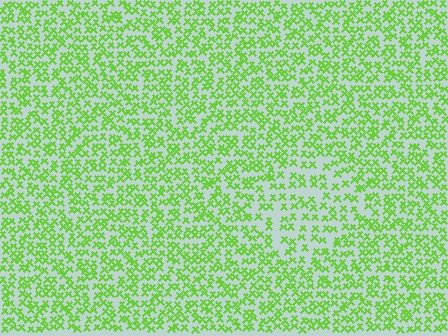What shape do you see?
I see a diamond.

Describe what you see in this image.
The image contains small lime elements arranged at two different densities. A diamond-shaped region is visible where the elements are less densely packed than the surrounding area.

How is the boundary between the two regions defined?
The boundary is defined by a change in element density (approximately 1.6x ratio). All elements are the same color, size, and shape.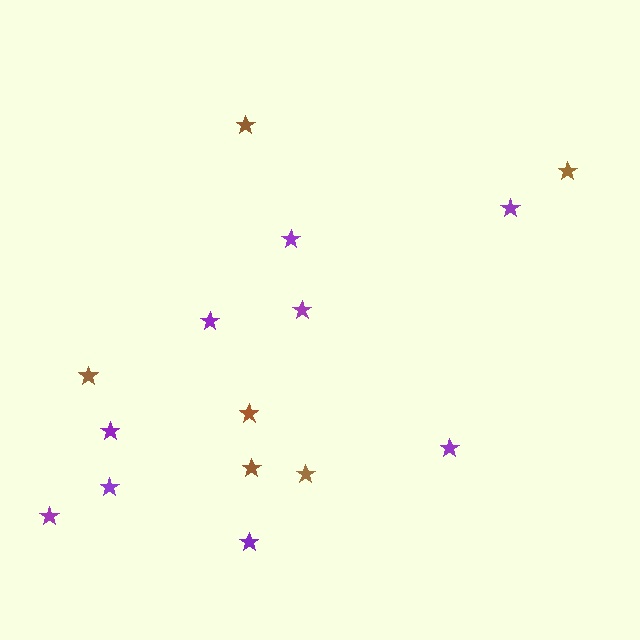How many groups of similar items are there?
There are 2 groups: one group of purple stars (9) and one group of brown stars (6).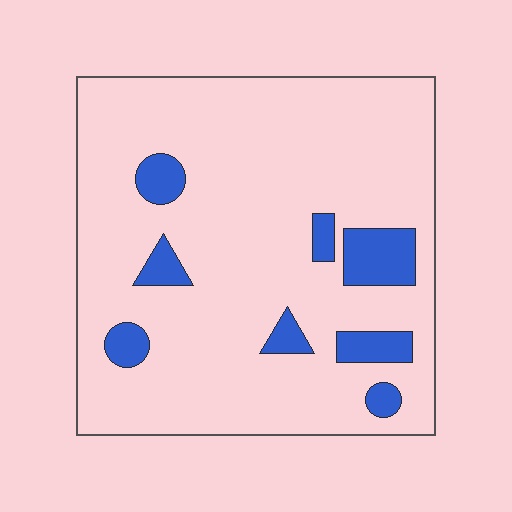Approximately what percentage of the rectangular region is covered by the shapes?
Approximately 10%.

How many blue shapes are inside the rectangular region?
8.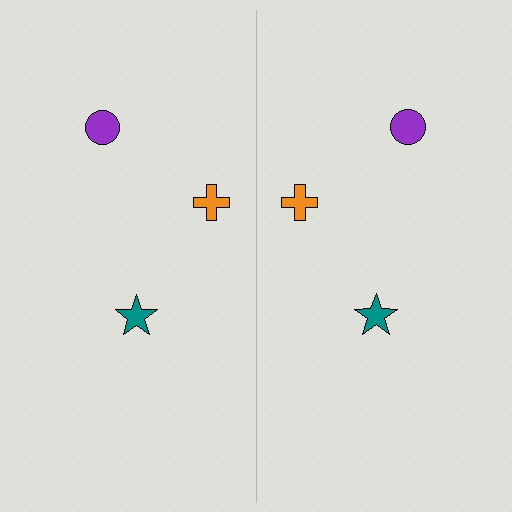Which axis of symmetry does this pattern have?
The pattern has a vertical axis of symmetry running through the center of the image.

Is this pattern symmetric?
Yes, this pattern has bilateral (reflection) symmetry.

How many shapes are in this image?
There are 6 shapes in this image.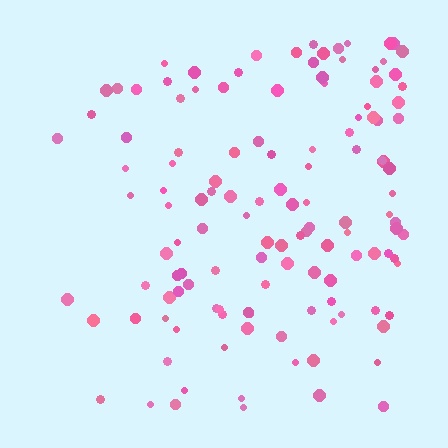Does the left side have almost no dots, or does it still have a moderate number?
Still a moderate number, just noticeably fewer than the right.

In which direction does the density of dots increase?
From left to right, with the right side densest.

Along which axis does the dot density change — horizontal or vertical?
Horizontal.